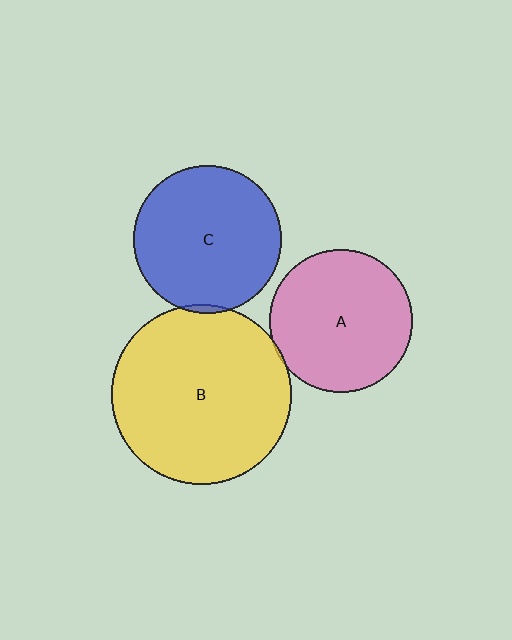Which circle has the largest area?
Circle B (yellow).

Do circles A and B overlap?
Yes.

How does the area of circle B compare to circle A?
Approximately 1.6 times.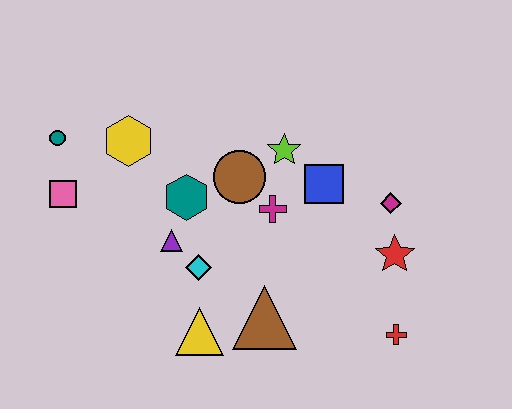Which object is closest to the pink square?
The teal circle is closest to the pink square.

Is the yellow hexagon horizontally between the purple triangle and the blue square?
No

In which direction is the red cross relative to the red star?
The red cross is below the red star.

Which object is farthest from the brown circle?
The red cross is farthest from the brown circle.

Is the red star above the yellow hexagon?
No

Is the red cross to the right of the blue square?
Yes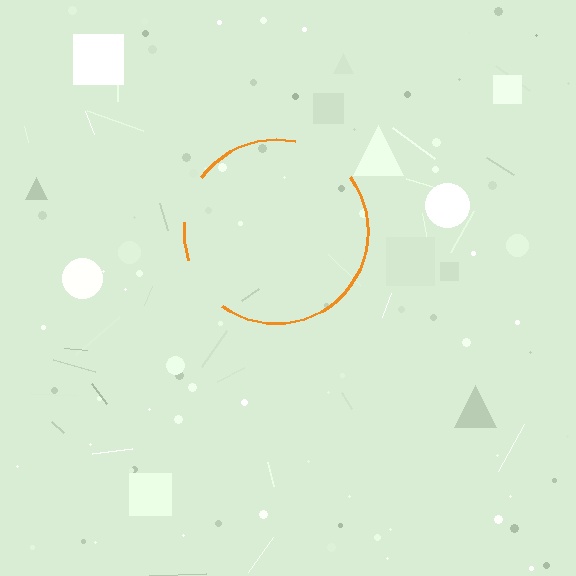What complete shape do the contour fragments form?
The contour fragments form a circle.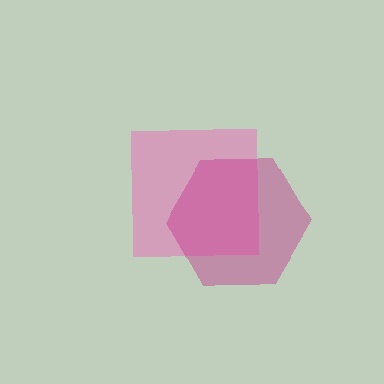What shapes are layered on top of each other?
The layered shapes are: a pink square, a magenta hexagon.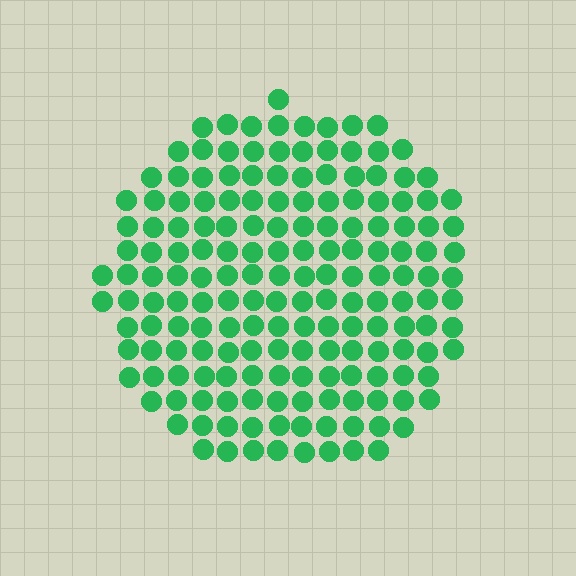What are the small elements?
The small elements are circles.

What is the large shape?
The large shape is a circle.